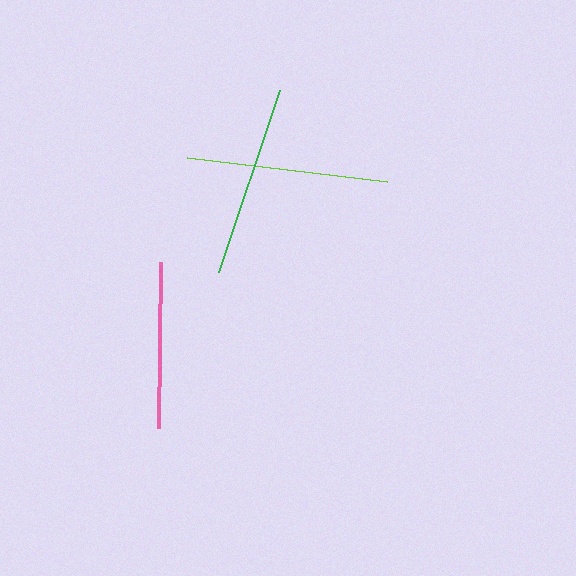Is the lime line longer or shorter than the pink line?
The lime line is longer than the pink line.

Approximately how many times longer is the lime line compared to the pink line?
The lime line is approximately 1.2 times the length of the pink line.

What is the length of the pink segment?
The pink segment is approximately 167 pixels long.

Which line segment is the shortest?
The pink line is the shortest at approximately 167 pixels.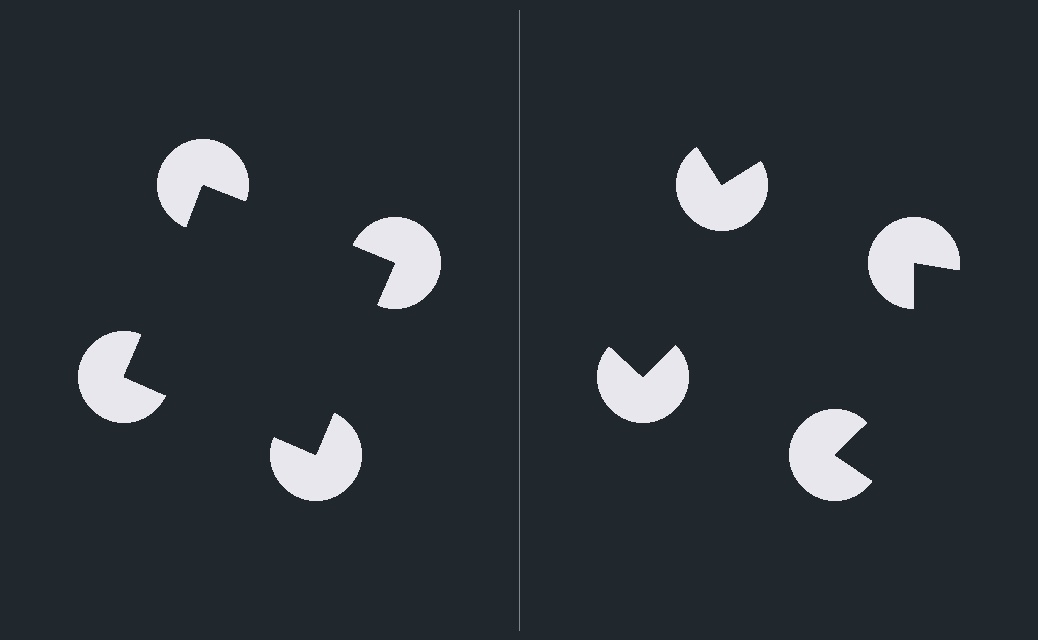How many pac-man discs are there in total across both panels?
8 — 4 on each side.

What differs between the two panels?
The pac-man discs are positioned identically on both sides; only the wedge orientations differ. On the left they align to a square; on the right they are misaligned.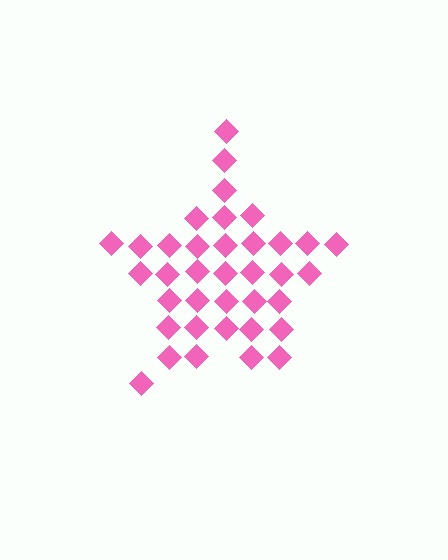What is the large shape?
The large shape is a star.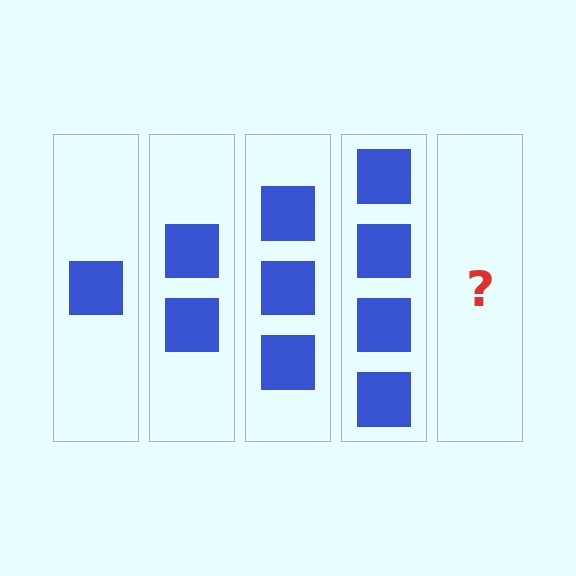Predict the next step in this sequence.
The next step is 5 squares.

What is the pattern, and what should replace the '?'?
The pattern is that each step adds one more square. The '?' should be 5 squares.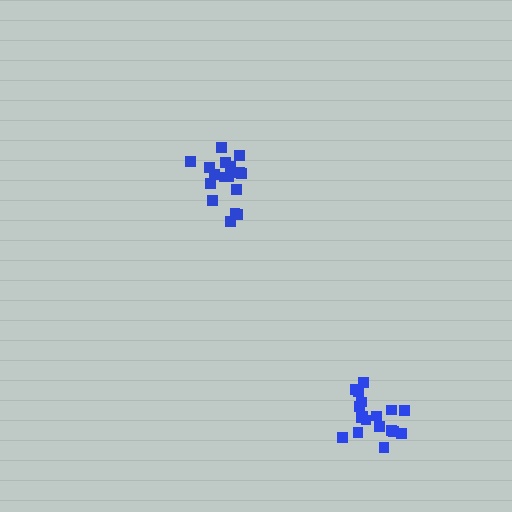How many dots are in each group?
Group 1: 17 dots, Group 2: 18 dots (35 total).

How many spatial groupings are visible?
There are 2 spatial groupings.